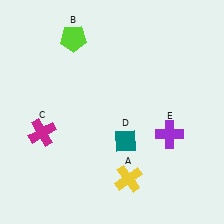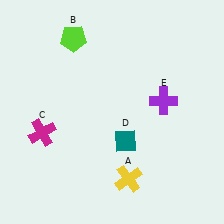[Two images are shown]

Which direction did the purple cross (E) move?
The purple cross (E) moved up.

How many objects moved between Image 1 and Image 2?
1 object moved between the two images.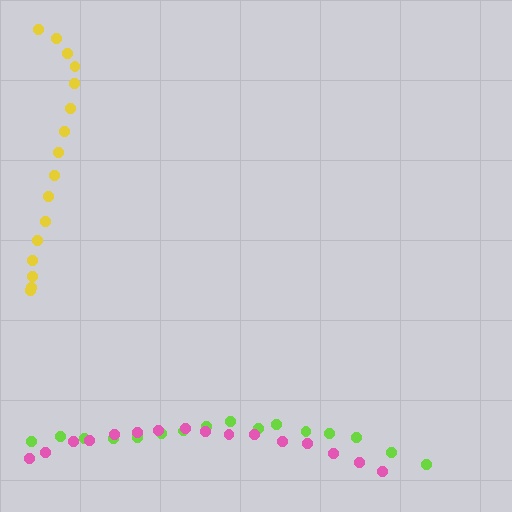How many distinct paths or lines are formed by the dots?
There are 3 distinct paths.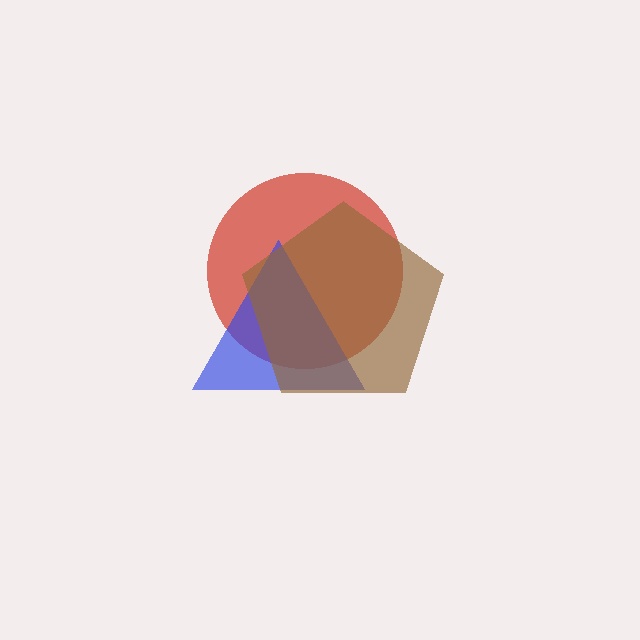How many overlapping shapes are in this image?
There are 3 overlapping shapes in the image.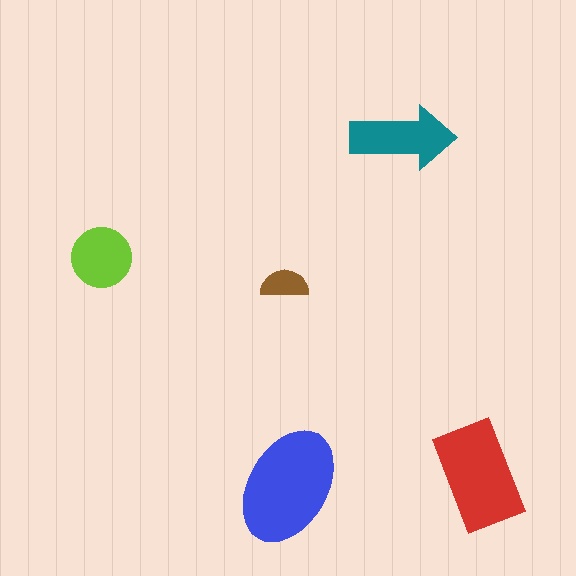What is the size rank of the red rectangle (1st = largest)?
2nd.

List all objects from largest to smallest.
The blue ellipse, the red rectangle, the teal arrow, the lime circle, the brown semicircle.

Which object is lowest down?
The blue ellipse is bottommost.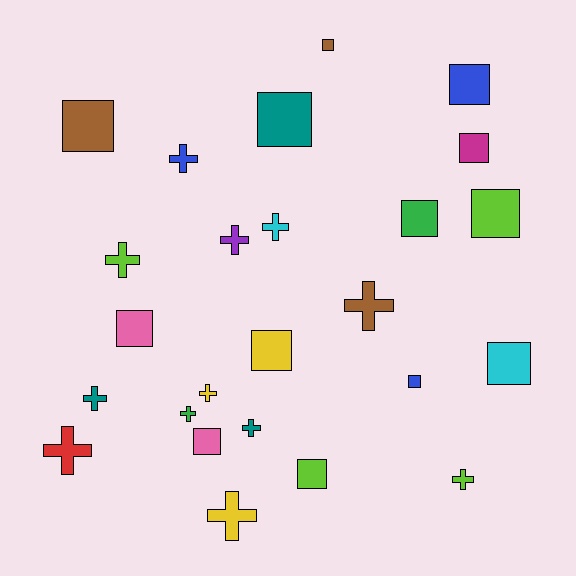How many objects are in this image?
There are 25 objects.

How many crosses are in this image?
There are 12 crosses.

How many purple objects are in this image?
There is 1 purple object.